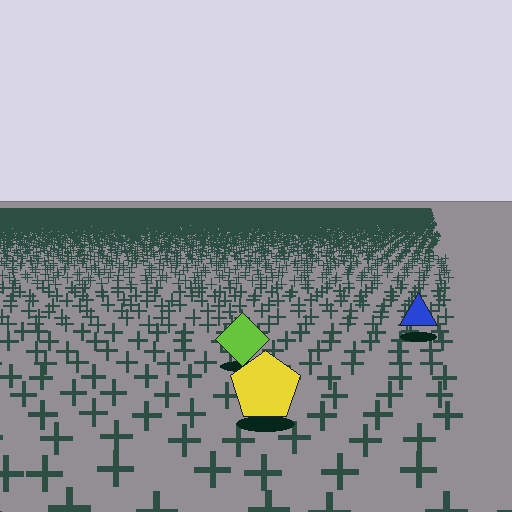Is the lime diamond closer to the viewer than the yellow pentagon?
No. The yellow pentagon is closer — you can tell from the texture gradient: the ground texture is coarser near it.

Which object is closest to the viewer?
The yellow pentagon is closest. The texture marks near it are larger and more spread out.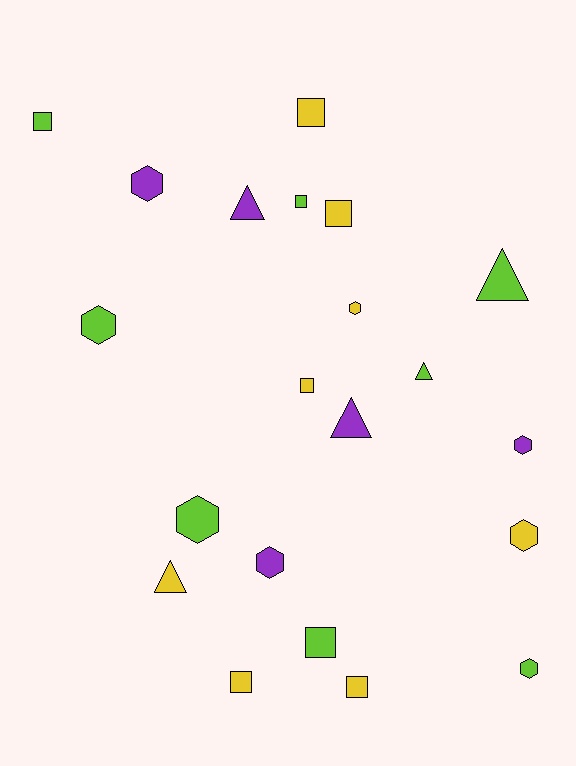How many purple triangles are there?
There are 2 purple triangles.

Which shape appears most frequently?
Square, with 8 objects.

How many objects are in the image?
There are 21 objects.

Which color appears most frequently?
Yellow, with 8 objects.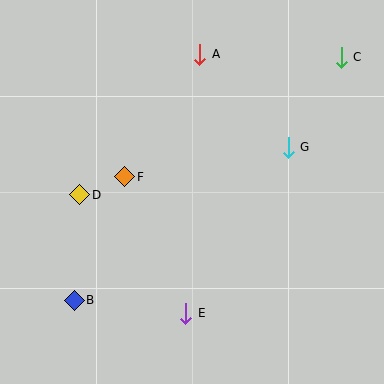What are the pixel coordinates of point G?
Point G is at (288, 147).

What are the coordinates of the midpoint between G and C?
The midpoint between G and C is at (315, 102).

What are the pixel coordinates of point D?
Point D is at (80, 195).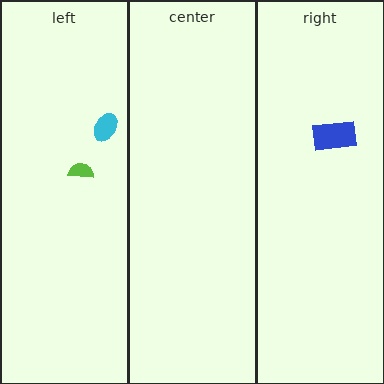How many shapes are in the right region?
1.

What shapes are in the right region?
The blue rectangle.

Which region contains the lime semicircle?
The left region.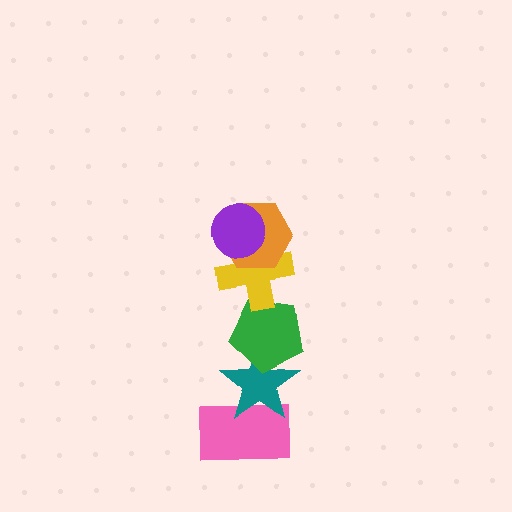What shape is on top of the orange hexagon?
The purple circle is on top of the orange hexagon.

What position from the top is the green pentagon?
The green pentagon is 4th from the top.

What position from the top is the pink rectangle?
The pink rectangle is 6th from the top.